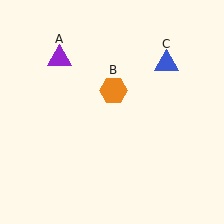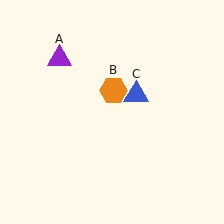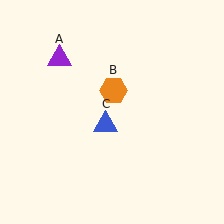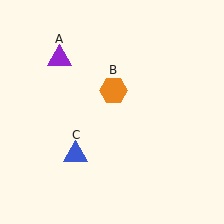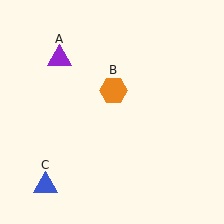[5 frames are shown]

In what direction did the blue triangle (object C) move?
The blue triangle (object C) moved down and to the left.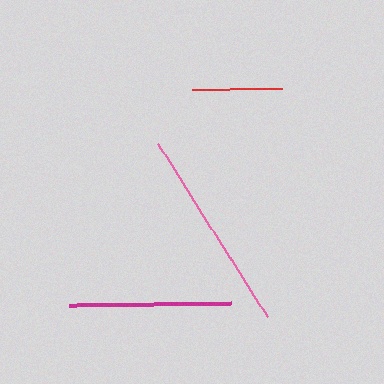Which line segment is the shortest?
The red line is the shortest at approximately 91 pixels.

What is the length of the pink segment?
The pink segment is approximately 204 pixels long.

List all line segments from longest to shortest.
From longest to shortest: pink, magenta, red.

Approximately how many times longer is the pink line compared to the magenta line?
The pink line is approximately 1.3 times the length of the magenta line.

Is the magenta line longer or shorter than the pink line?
The pink line is longer than the magenta line.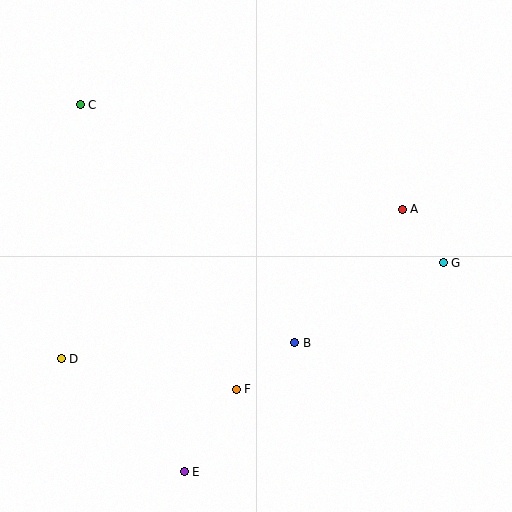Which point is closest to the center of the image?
Point B at (295, 343) is closest to the center.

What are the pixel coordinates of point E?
Point E is at (184, 472).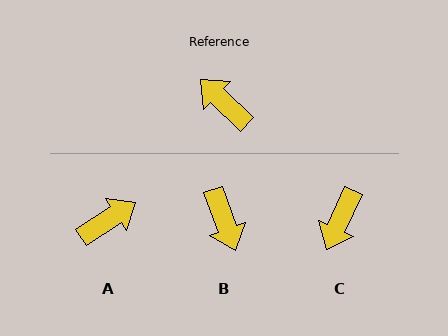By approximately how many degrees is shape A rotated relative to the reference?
Approximately 103 degrees clockwise.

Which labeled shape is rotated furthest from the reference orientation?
B, about 154 degrees away.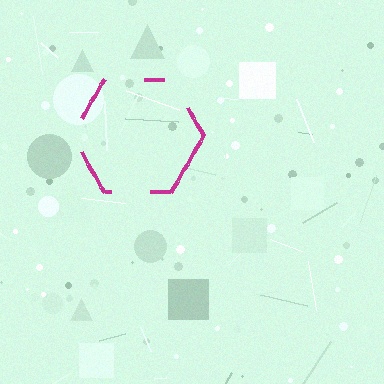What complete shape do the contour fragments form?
The contour fragments form a hexagon.